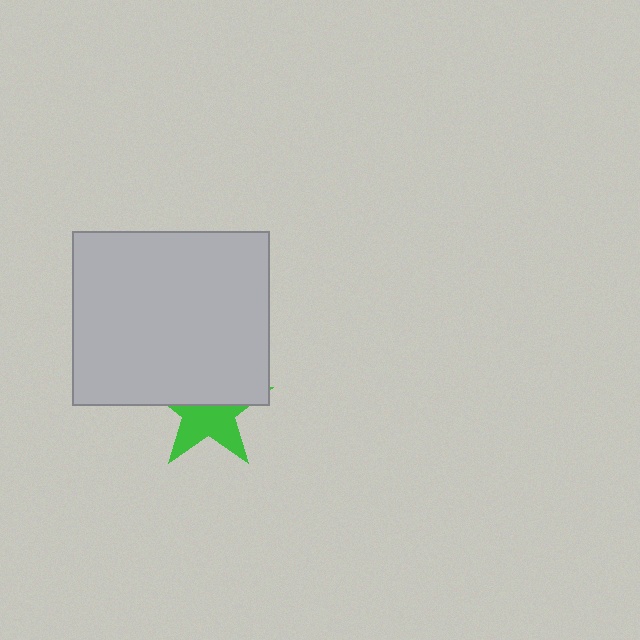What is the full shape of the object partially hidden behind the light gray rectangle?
The partially hidden object is a green star.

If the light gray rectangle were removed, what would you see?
You would see the complete green star.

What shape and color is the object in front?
The object in front is a light gray rectangle.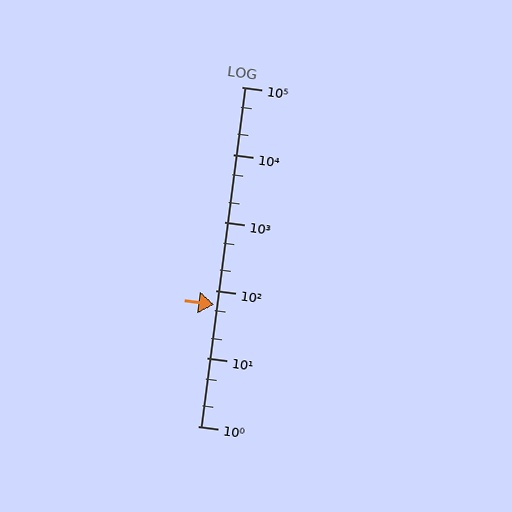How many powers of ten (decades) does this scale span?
The scale spans 5 decades, from 1 to 100000.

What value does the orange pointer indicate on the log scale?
The pointer indicates approximately 62.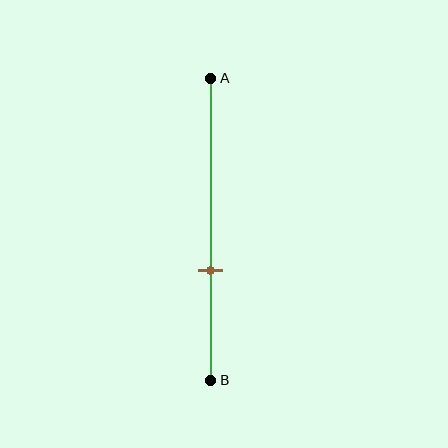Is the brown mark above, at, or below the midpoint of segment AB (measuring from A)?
The brown mark is below the midpoint of segment AB.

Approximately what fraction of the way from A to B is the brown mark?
The brown mark is approximately 65% of the way from A to B.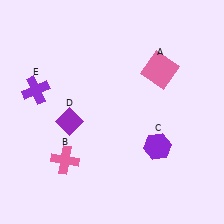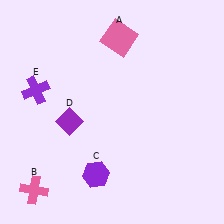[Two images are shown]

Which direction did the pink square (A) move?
The pink square (A) moved left.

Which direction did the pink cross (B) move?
The pink cross (B) moved left.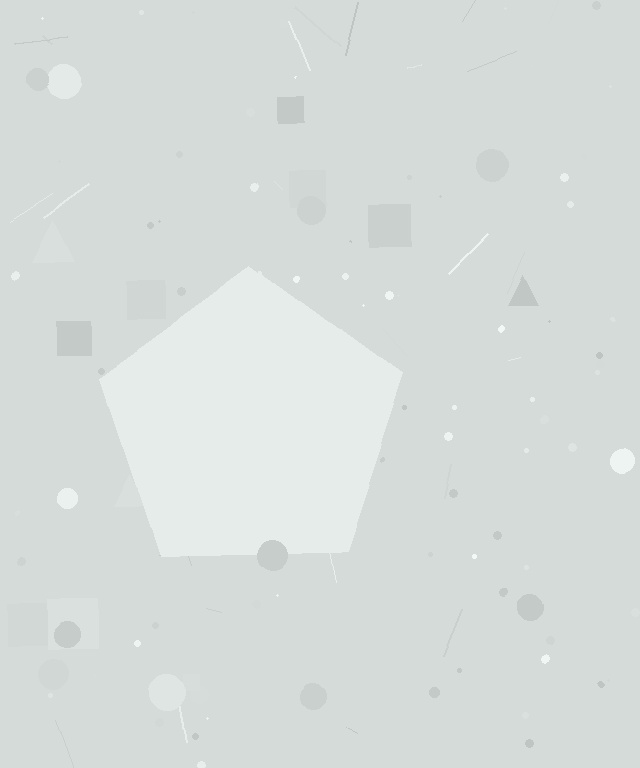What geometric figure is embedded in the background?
A pentagon is embedded in the background.